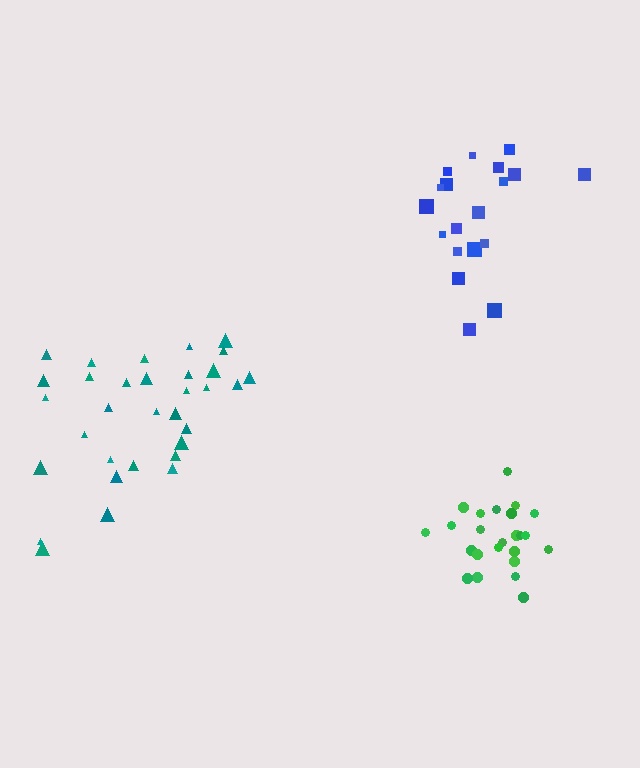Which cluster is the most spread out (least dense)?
Teal.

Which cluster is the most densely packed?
Green.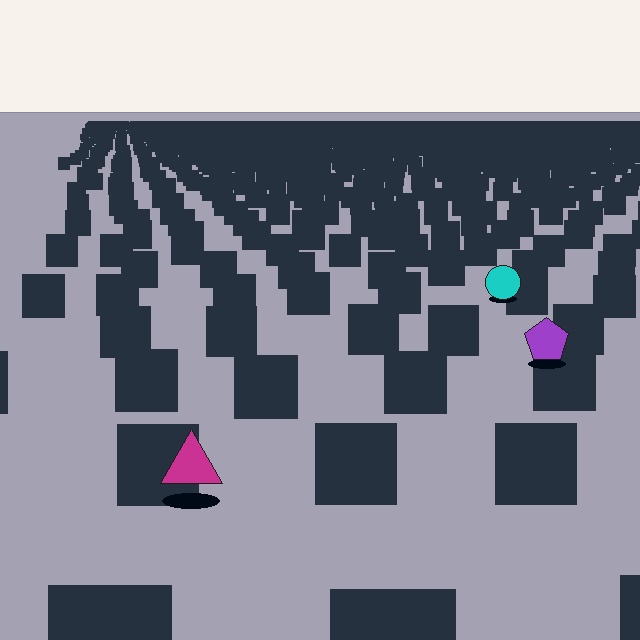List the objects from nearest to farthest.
From nearest to farthest: the magenta triangle, the purple pentagon, the cyan circle.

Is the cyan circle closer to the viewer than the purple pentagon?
No. The purple pentagon is closer — you can tell from the texture gradient: the ground texture is coarser near it.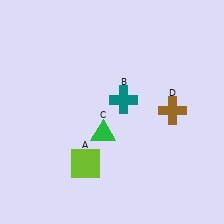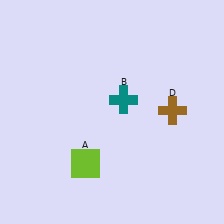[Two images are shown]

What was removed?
The green triangle (C) was removed in Image 2.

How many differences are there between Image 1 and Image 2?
There is 1 difference between the two images.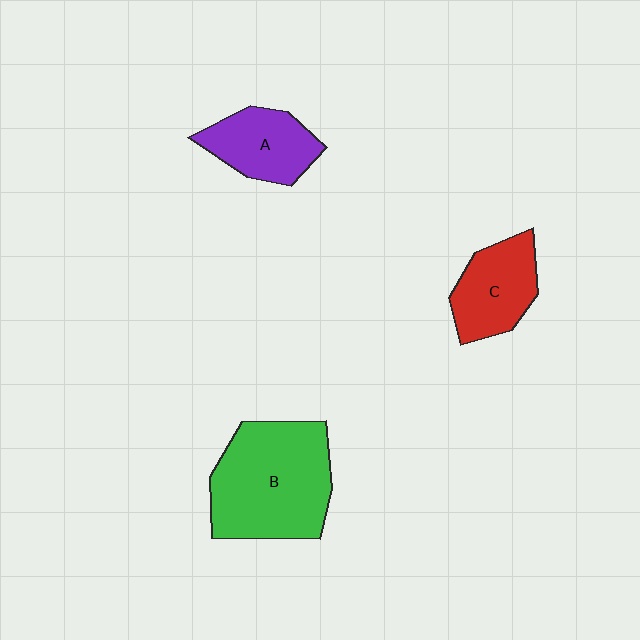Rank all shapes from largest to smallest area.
From largest to smallest: B (green), C (red), A (purple).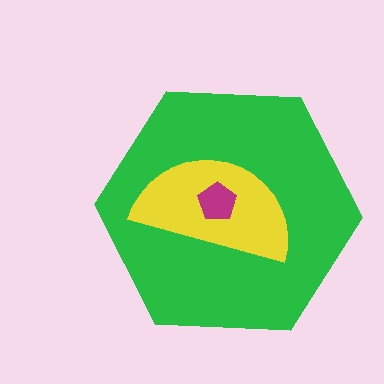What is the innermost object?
The magenta pentagon.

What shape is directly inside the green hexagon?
The yellow semicircle.